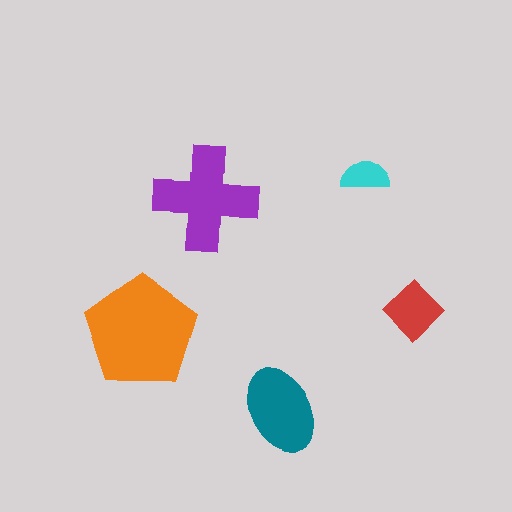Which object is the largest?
The orange pentagon.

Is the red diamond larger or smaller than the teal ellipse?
Smaller.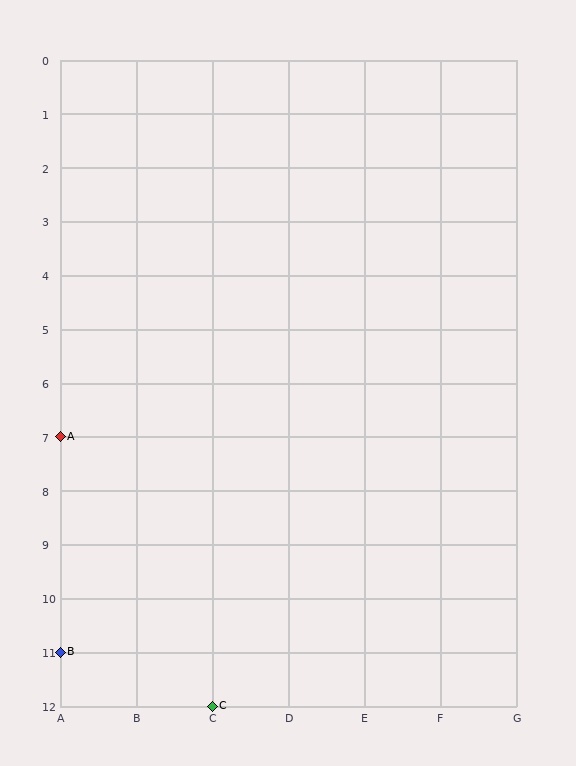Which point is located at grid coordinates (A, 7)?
Point A is at (A, 7).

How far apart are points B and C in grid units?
Points B and C are 2 columns and 1 row apart (about 2.2 grid units diagonally).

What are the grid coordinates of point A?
Point A is at grid coordinates (A, 7).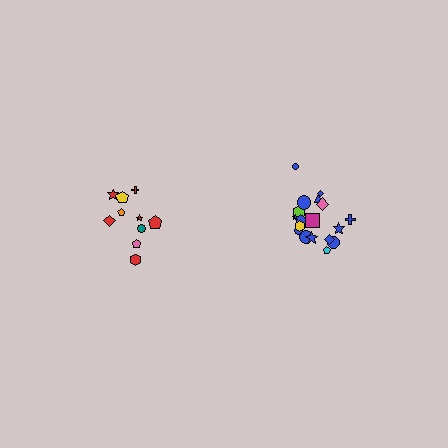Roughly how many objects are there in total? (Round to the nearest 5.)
Roughly 30 objects in total.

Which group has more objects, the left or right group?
The right group.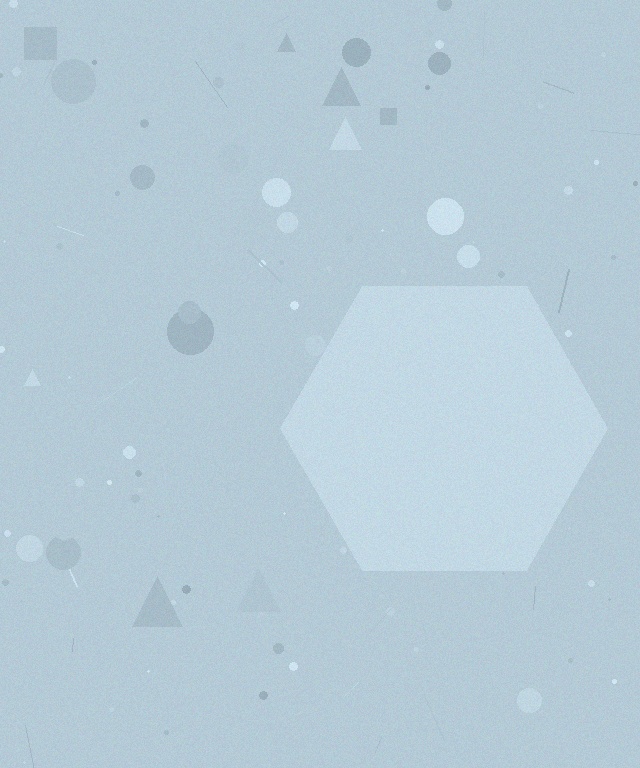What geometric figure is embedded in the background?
A hexagon is embedded in the background.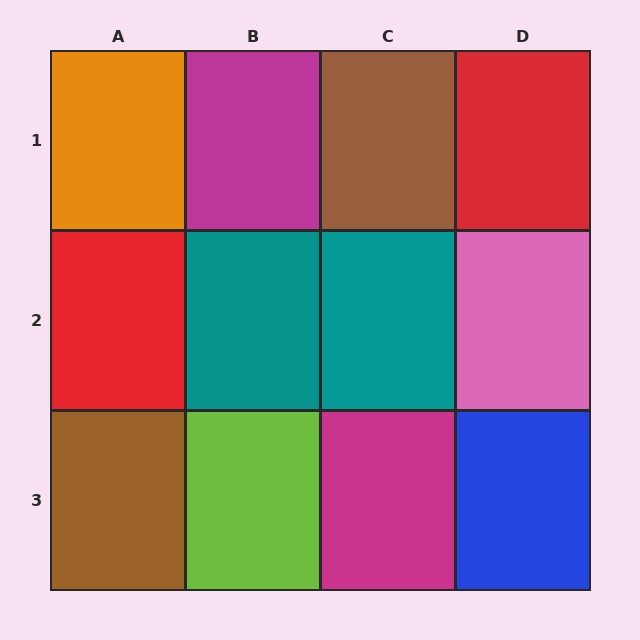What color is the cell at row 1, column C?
Brown.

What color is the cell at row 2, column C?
Teal.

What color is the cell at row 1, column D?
Red.